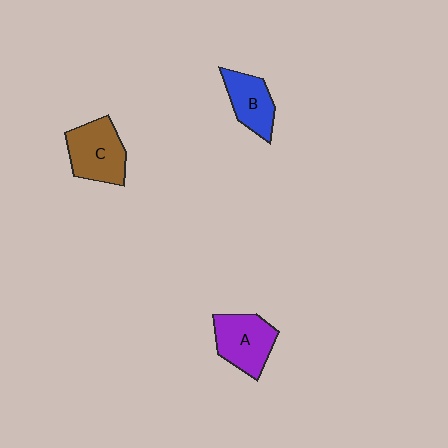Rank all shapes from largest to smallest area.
From largest to smallest: C (brown), A (purple), B (blue).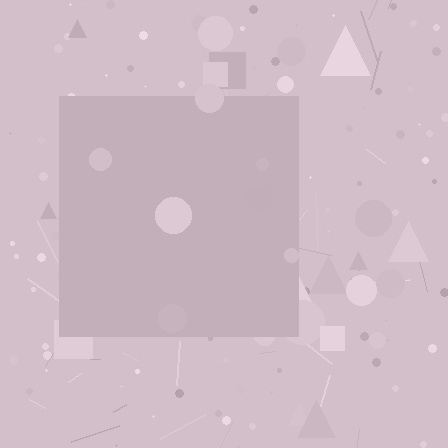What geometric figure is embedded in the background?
A square is embedded in the background.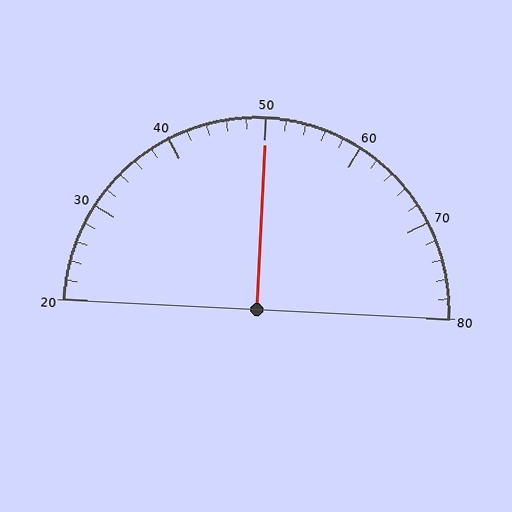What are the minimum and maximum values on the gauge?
The gauge ranges from 20 to 80.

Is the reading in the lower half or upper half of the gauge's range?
The reading is in the upper half of the range (20 to 80).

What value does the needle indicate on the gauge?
The needle indicates approximately 50.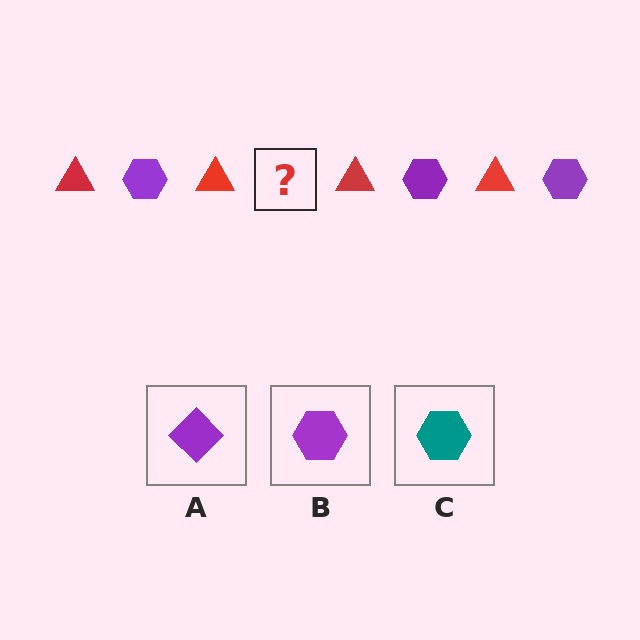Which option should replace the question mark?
Option B.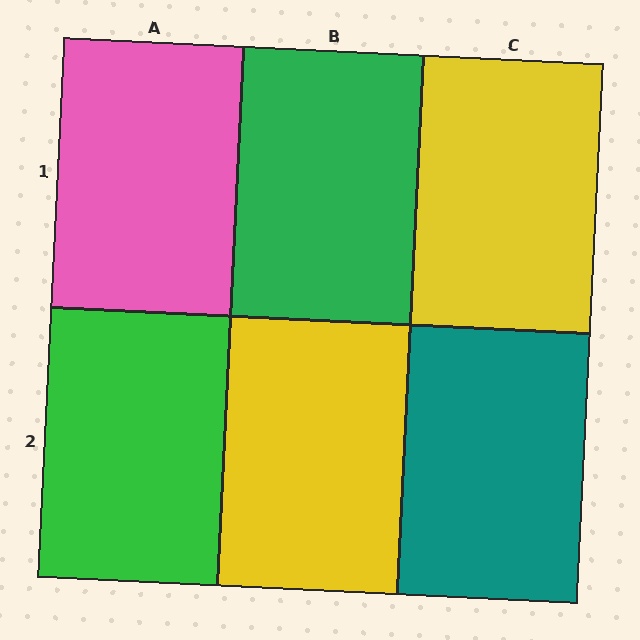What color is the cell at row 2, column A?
Green.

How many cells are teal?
1 cell is teal.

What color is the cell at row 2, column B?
Yellow.